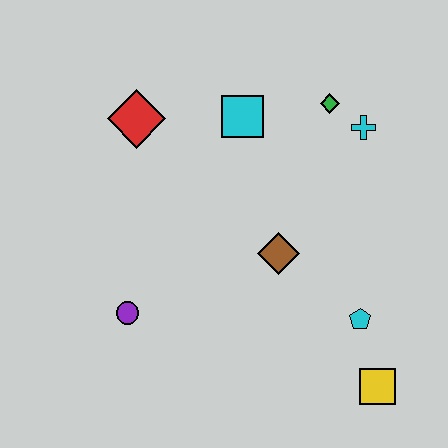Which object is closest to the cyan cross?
The green diamond is closest to the cyan cross.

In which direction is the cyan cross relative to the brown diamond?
The cyan cross is above the brown diamond.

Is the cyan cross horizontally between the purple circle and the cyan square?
No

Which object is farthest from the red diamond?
The yellow square is farthest from the red diamond.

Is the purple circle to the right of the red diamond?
No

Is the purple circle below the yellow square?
No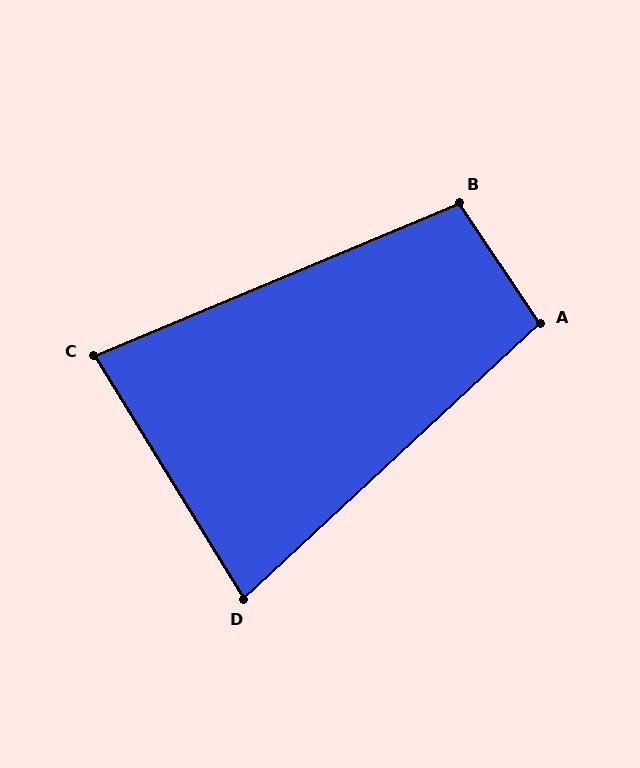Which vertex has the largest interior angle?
B, at approximately 101 degrees.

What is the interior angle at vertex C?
Approximately 81 degrees (acute).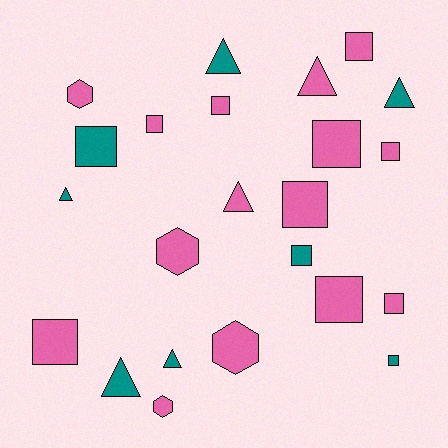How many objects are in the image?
There are 23 objects.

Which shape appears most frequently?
Square, with 12 objects.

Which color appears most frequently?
Pink, with 15 objects.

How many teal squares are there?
There are 3 teal squares.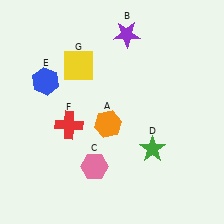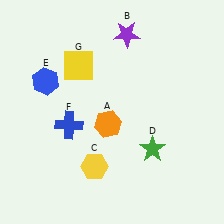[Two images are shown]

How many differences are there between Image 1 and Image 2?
There are 2 differences between the two images.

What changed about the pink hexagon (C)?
In Image 1, C is pink. In Image 2, it changed to yellow.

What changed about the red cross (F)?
In Image 1, F is red. In Image 2, it changed to blue.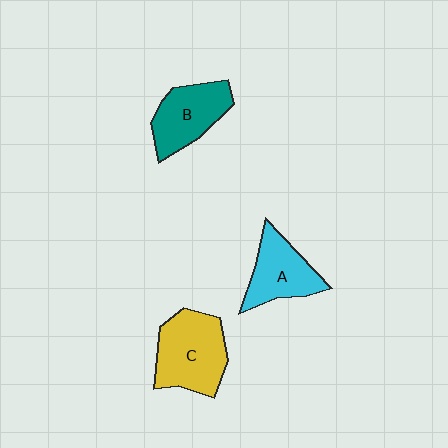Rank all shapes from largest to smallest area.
From largest to smallest: C (yellow), B (teal), A (cyan).